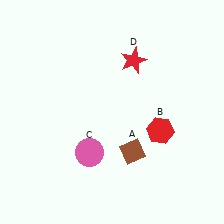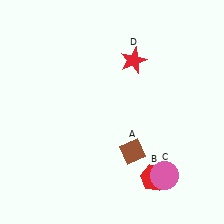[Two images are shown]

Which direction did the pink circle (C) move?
The pink circle (C) moved right.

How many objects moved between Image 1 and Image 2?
2 objects moved between the two images.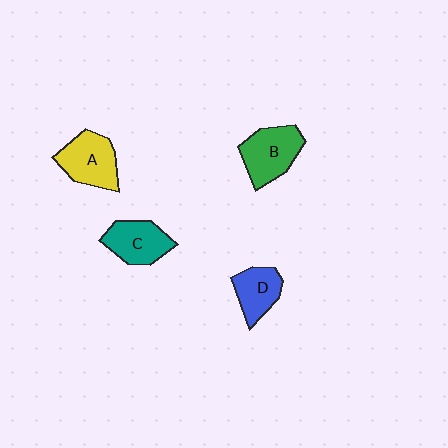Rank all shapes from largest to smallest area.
From largest to smallest: B (green), A (yellow), C (teal), D (blue).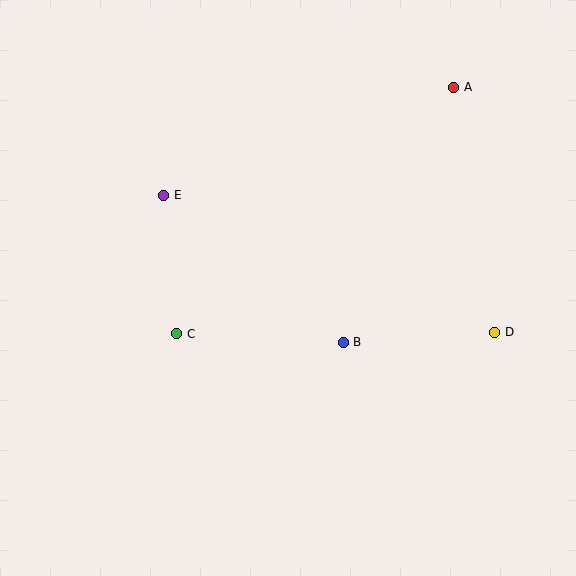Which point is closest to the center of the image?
Point B at (343, 342) is closest to the center.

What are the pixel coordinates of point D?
Point D is at (495, 332).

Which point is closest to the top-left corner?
Point E is closest to the top-left corner.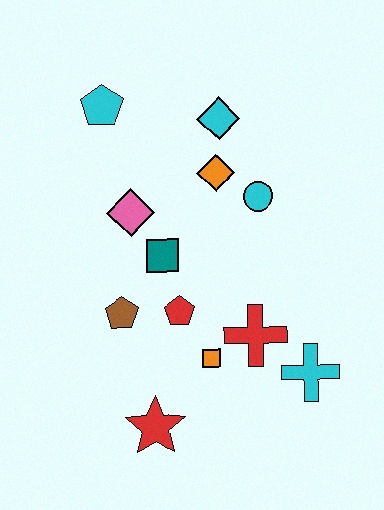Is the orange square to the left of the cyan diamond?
Yes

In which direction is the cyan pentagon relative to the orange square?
The cyan pentagon is above the orange square.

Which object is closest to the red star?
The orange square is closest to the red star.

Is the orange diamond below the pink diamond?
No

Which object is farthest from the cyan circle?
The red star is farthest from the cyan circle.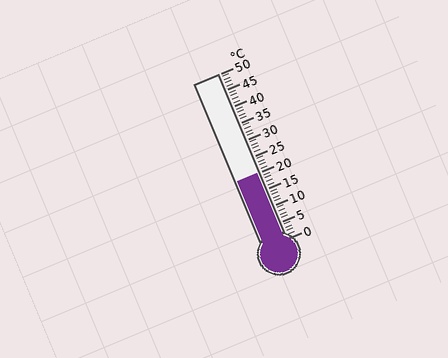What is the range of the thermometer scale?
The thermometer scale ranges from 0°C to 50°C.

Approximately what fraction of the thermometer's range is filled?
The thermometer is filled to approximately 40% of its range.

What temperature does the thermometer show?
The thermometer shows approximately 20°C.